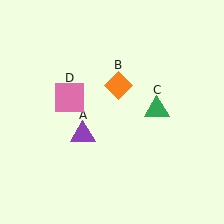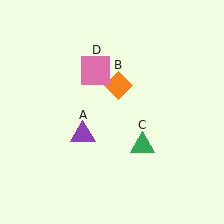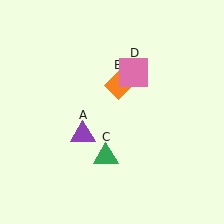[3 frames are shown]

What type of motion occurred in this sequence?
The green triangle (object C), pink square (object D) rotated clockwise around the center of the scene.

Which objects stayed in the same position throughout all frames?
Purple triangle (object A) and orange diamond (object B) remained stationary.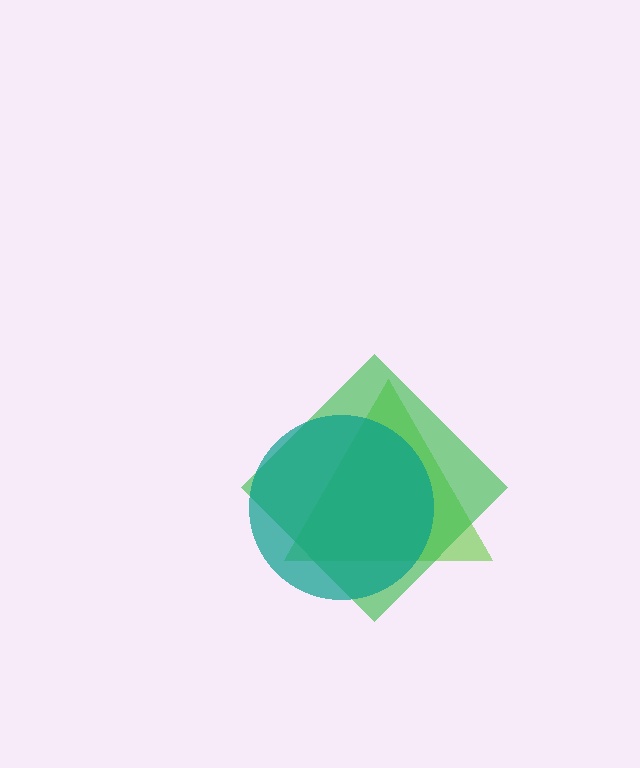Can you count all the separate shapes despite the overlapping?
Yes, there are 3 separate shapes.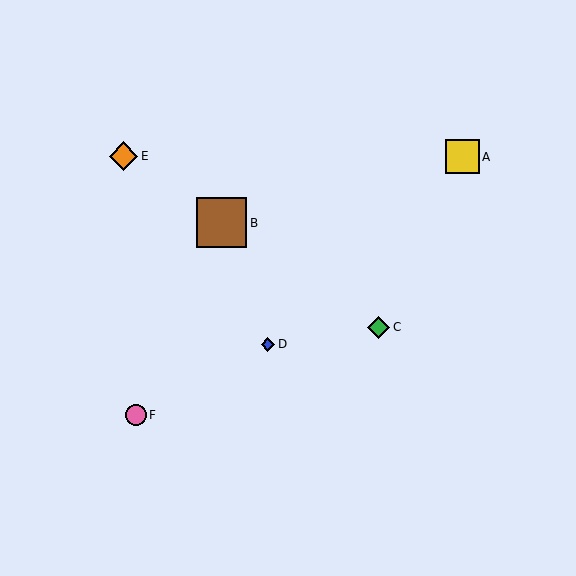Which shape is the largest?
The brown square (labeled B) is the largest.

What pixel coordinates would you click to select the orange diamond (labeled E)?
Click at (124, 156) to select the orange diamond E.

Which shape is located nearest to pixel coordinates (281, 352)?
The blue diamond (labeled D) at (268, 344) is nearest to that location.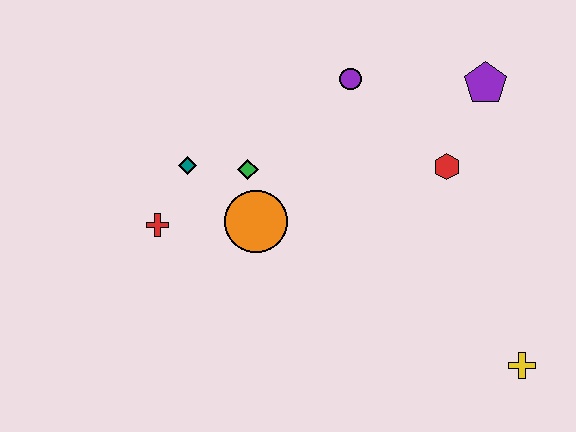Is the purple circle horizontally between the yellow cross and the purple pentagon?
No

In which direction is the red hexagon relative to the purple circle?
The red hexagon is to the right of the purple circle.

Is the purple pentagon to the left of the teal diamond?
No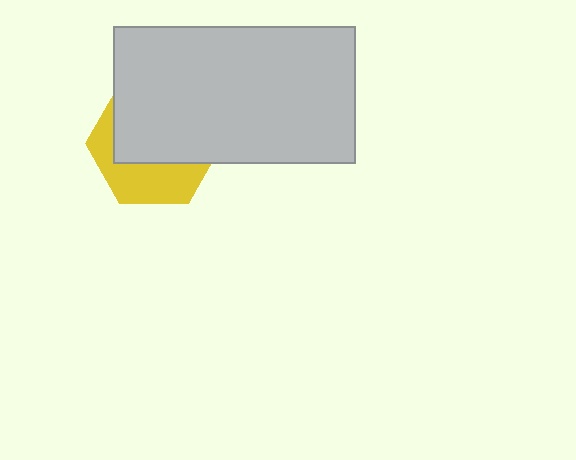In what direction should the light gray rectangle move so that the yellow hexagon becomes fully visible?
The light gray rectangle should move up. That is the shortest direction to clear the overlap and leave the yellow hexagon fully visible.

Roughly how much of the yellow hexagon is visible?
A small part of it is visible (roughly 39%).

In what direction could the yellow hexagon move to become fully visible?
The yellow hexagon could move down. That would shift it out from behind the light gray rectangle entirely.